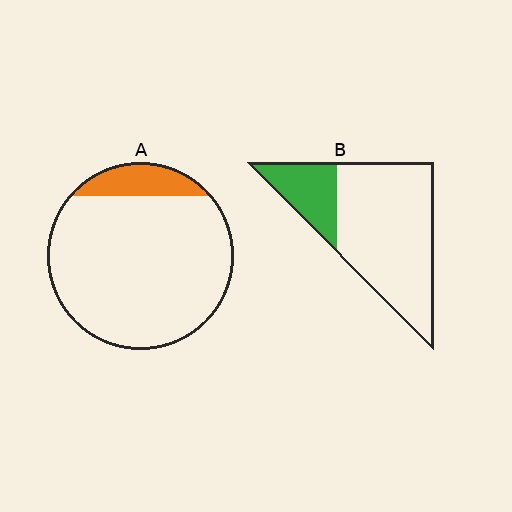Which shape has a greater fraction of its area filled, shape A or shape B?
Shape B.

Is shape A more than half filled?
No.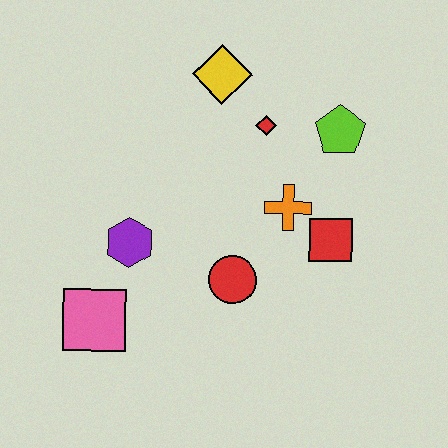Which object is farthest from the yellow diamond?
The pink square is farthest from the yellow diamond.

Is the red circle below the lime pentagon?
Yes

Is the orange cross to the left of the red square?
Yes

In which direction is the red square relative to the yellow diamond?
The red square is below the yellow diamond.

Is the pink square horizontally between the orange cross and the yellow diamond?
No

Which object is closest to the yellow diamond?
The red diamond is closest to the yellow diamond.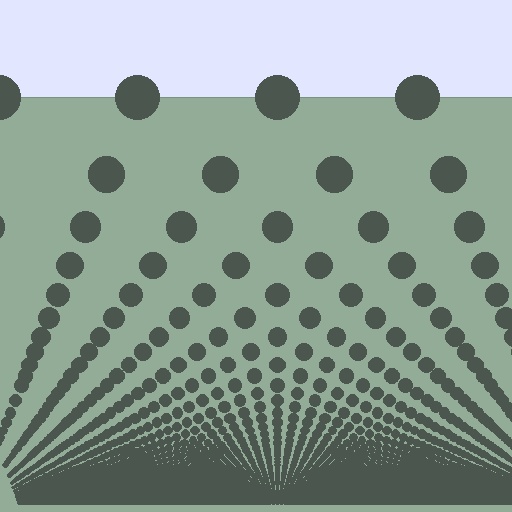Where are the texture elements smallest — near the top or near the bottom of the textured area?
Near the bottom.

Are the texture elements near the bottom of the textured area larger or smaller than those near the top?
Smaller. The gradient is inverted — elements near the bottom are smaller and denser.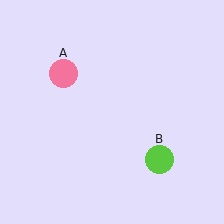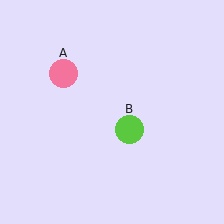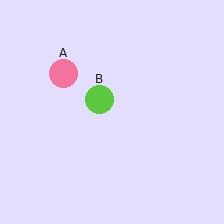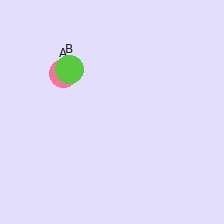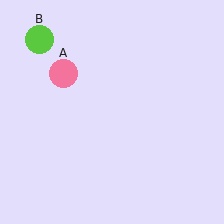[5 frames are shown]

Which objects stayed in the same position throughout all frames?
Pink circle (object A) remained stationary.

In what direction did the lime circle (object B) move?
The lime circle (object B) moved up and to the left.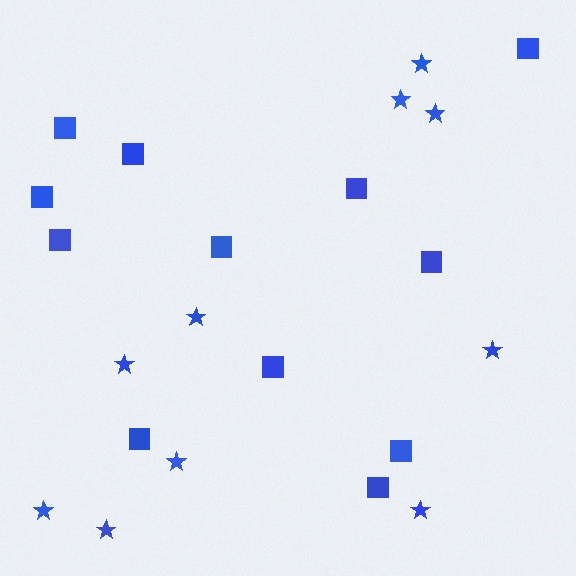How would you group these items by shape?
There are 2 groups: one group of squares (12) and one group of stars (10).